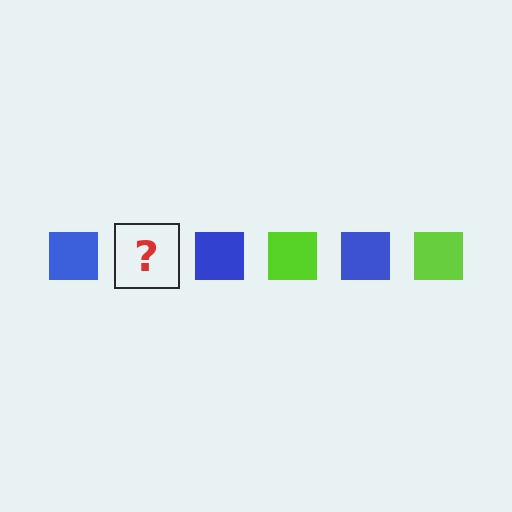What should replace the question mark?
The question mark should be replaced with a lime square.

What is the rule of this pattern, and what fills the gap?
The rule is that the pattern cycles through blue, lime squares. The gap should be filled with a lime square.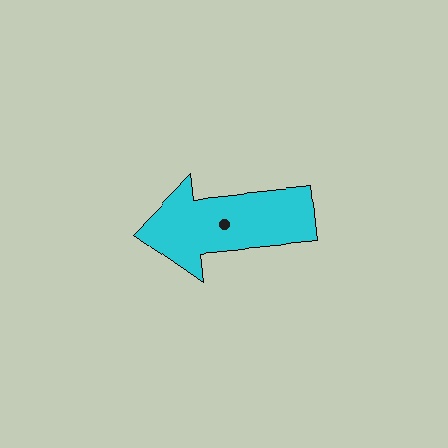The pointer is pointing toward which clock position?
Roughly 9 o'clock.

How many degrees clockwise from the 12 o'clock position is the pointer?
Approximately 264 degrees.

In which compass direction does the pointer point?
West.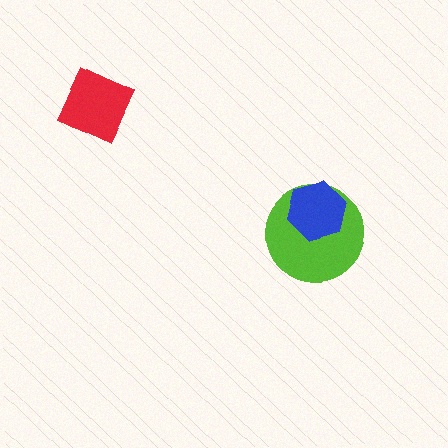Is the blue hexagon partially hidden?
No, no other shape covers it.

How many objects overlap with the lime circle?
1 object overlaps with the lime circle.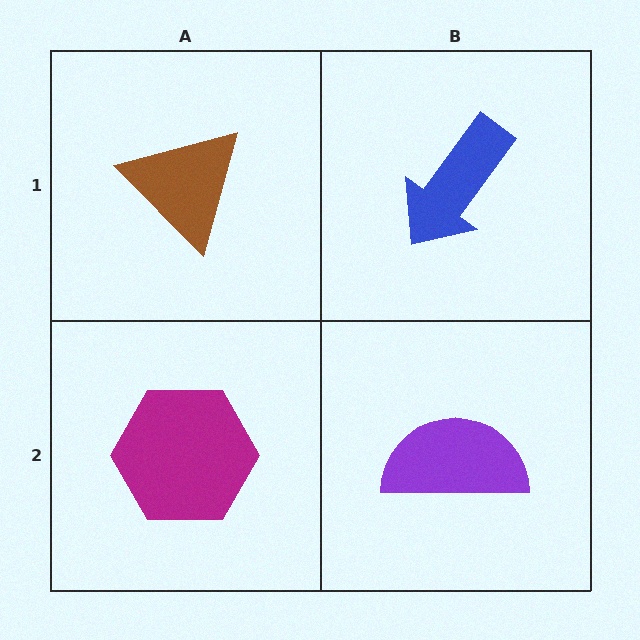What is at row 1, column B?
A blue arrow.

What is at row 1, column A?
A brown triangle.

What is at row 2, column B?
A purple semicircle.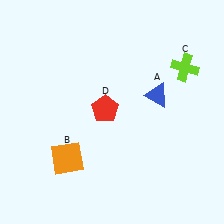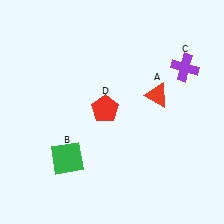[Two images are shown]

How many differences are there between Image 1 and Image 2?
There are 3 differences between the two images.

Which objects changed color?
A changed from blue to red. B changed from orange to green. C changed from lime to purple.